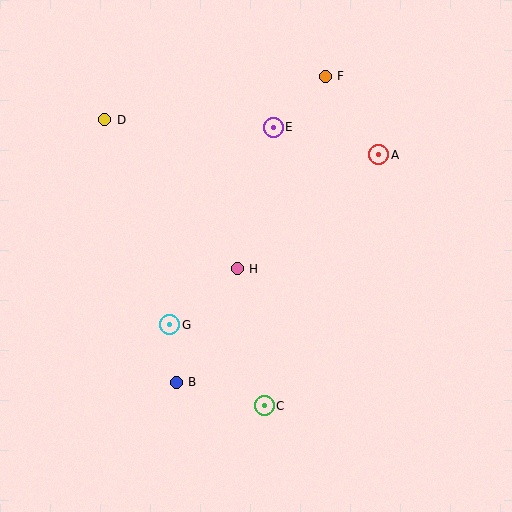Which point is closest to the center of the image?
Point H at (237, 269) is closest to the center.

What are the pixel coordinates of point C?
Point C is at (264, 406).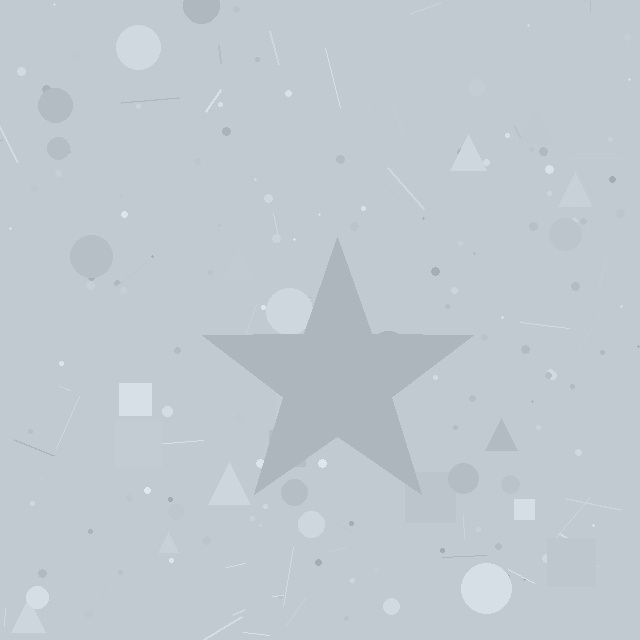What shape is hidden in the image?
A star is hidden in the image.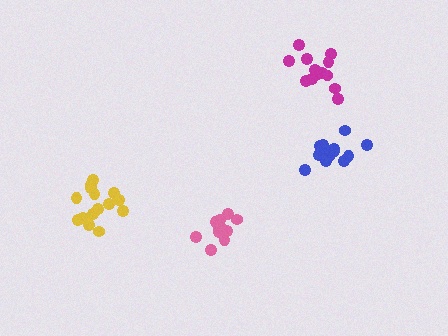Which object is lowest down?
The pink cluster is bottommost.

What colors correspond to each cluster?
The clusters are colored: blue, yellow, pink, magenta.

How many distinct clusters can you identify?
There are 4 distinct clusters.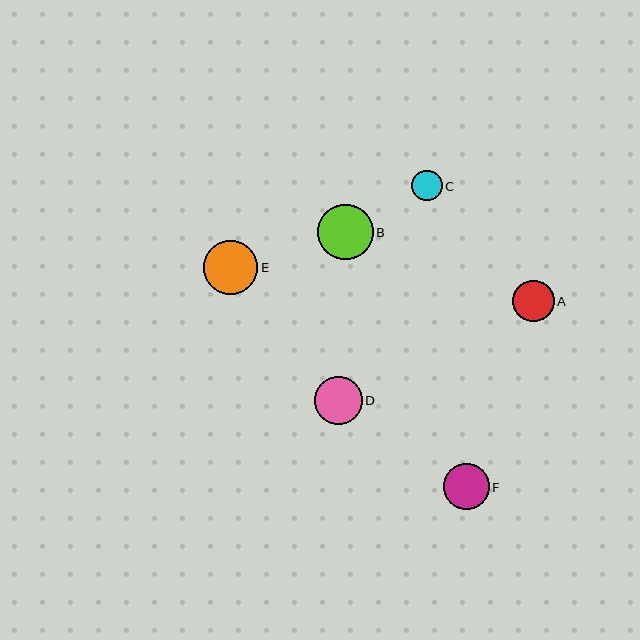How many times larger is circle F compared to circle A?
Circle F is approximately 1.1 times the size of circle A.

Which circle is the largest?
Circle B is the largest with a size of approximately 56 pixels.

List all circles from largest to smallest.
From largest to smallest: B, E, D, F, A, C.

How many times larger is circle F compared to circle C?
Circle F is approximately 1.5 times the size of circle C.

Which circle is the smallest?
Circle C is the smallest with a size of approximately 31 pixels.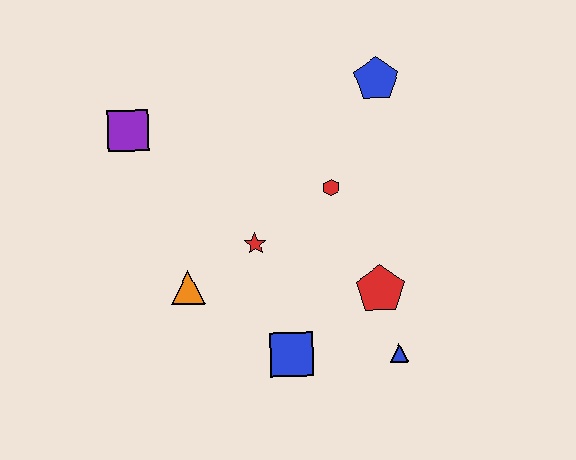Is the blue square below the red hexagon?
Yes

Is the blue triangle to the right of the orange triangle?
Yes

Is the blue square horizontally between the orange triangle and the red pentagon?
Yes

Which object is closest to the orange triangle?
The red star is closest to the orange triangle.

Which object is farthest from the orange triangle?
The blue pentagon is farthest from the orange triangle.